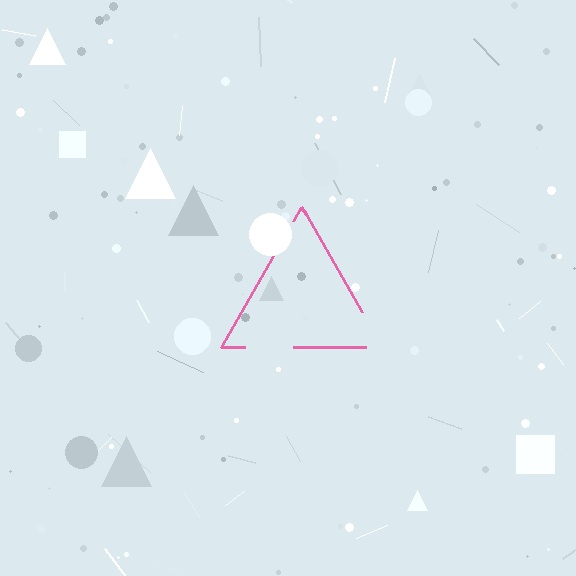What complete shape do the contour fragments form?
The contour fragments form a triangle.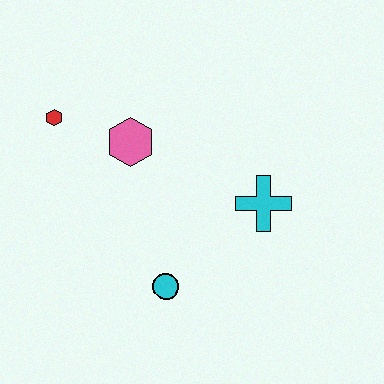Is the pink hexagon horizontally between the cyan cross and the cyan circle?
No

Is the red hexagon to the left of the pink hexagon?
Yes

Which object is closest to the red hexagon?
The pink hexagon is closest to the red hexagon.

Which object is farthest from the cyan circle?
The red hexagon is farthest from the cyan circle.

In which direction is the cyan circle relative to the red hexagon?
The cyan circle is below the red hexagon.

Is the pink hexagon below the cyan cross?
No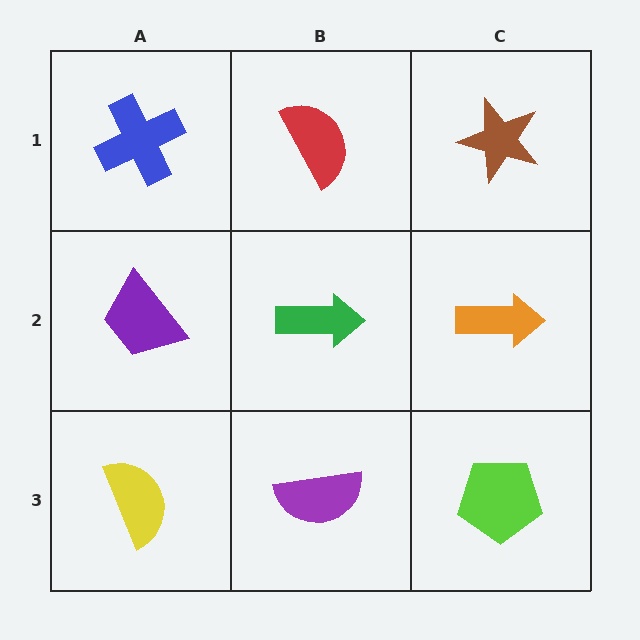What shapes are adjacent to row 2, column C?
A brown star (row 1, column C), a lime pentagon (row 3, column C), a green arrow (row 2, column B).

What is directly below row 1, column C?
An orange arrow.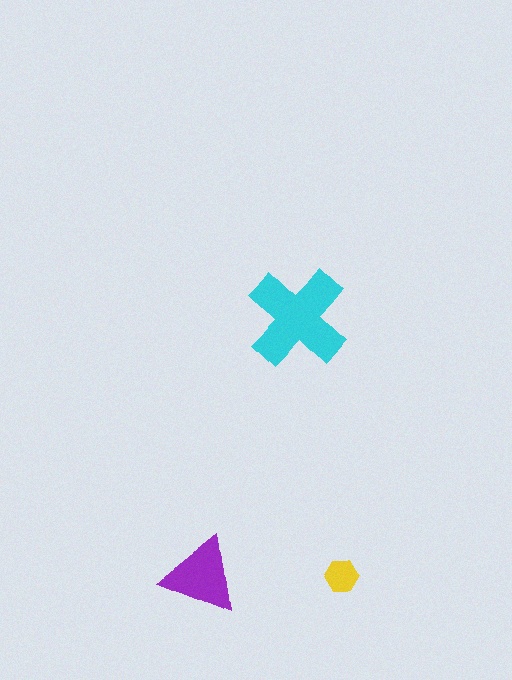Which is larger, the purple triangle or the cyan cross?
The cyan cross.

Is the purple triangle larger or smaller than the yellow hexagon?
Larger.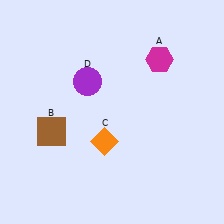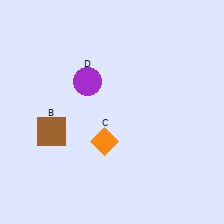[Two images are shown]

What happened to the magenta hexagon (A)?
The magenta hexagon (A) was removed in Image 2. It was in the top-right area of Image 1.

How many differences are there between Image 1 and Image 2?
There is 1 difference between the two images.